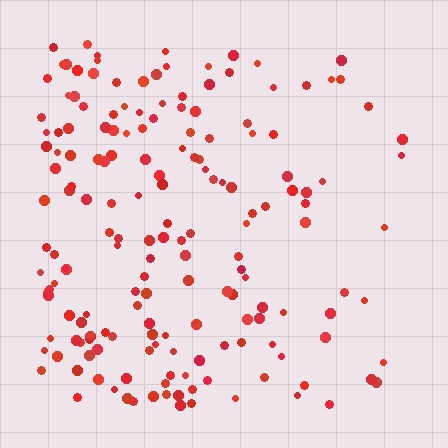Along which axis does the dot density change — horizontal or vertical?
Horizontal.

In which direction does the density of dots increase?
From right to left, with the left side densest.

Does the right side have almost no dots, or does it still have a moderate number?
Still a moderate number, just noticeably fewer than the left.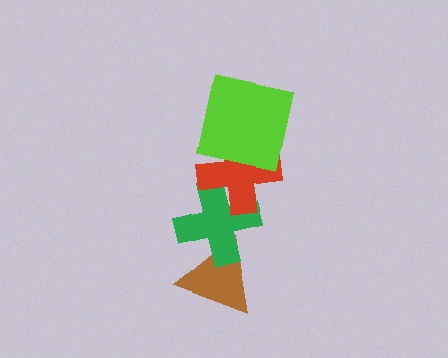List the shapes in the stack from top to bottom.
From top to bottom: the lime square, the red cross, the green cross, the brown triangle.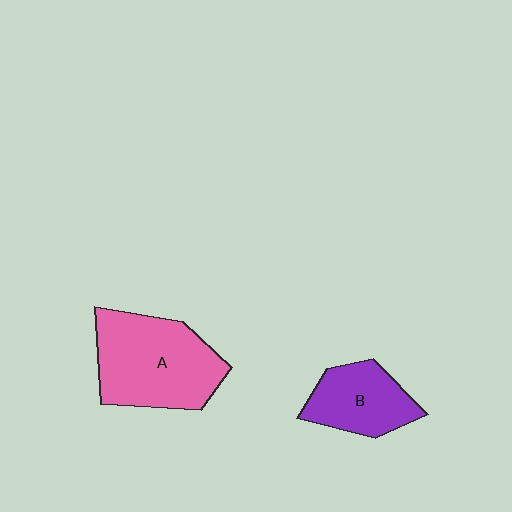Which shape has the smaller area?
Shape B (purple).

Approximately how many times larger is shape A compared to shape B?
Approximately 1.7 times.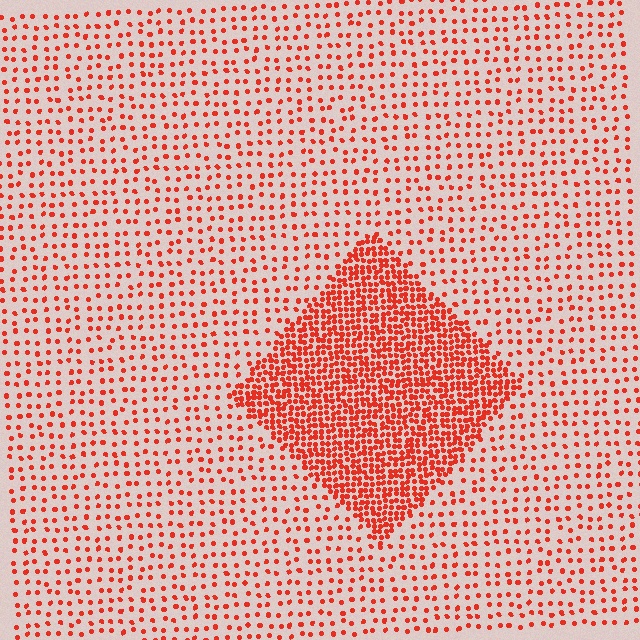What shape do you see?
I see a diamond.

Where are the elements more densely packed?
The elements are more densely packed inside the diamond boundary.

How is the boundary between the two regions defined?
The boundary is defined by a change in element density (approximately 3.0x ratio). All elements are the same color, size, and shape.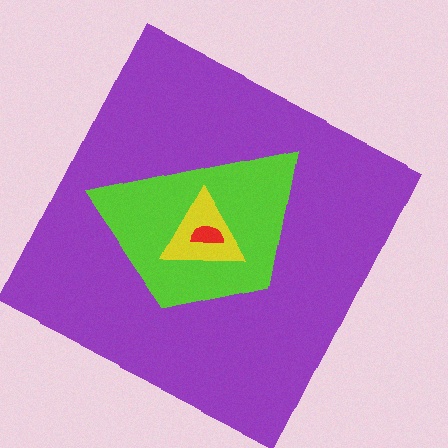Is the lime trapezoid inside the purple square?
Yes.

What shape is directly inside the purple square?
The lime trapezoid.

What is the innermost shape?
The red semicircle.